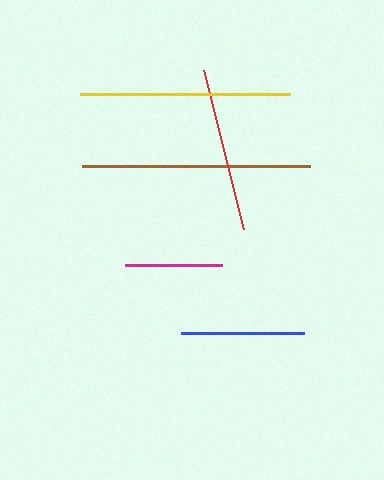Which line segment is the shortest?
The magenta line is the shortest at approximately 97 pixels.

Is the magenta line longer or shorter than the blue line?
The blue line is longer than the magenta line.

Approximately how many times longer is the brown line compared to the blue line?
The brown line is approximately 1.9 times the length of the blue line.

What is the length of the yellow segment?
The yellow segment is approximately 209 pixels long.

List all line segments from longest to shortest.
From longest to shortest: brown, yellow, red, blue, magenta.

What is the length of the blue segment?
The blue segment is approximately 123 pixels long.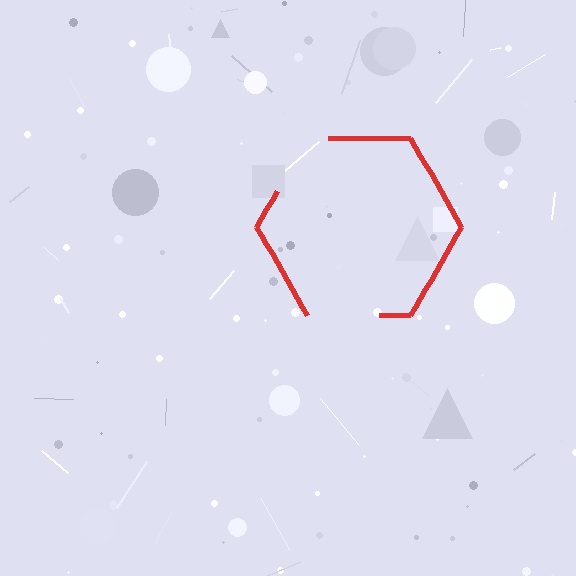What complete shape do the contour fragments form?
The contour fragments form a hexagon.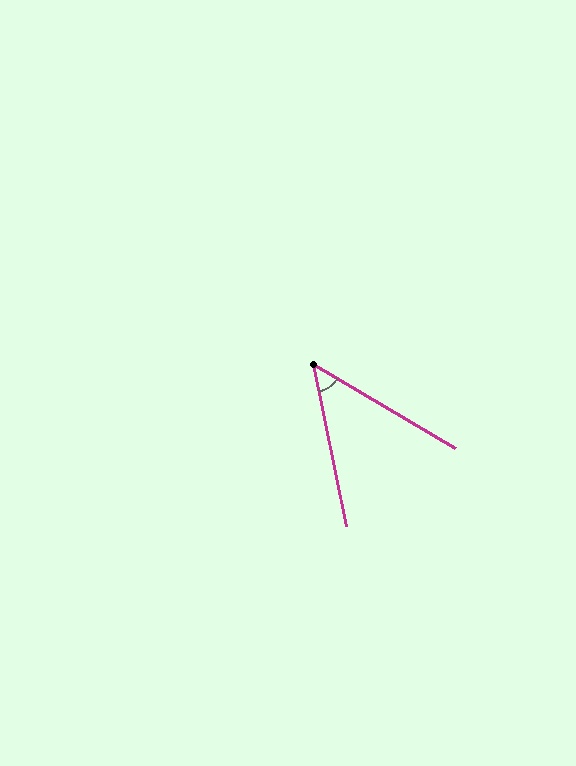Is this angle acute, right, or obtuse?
It is acute.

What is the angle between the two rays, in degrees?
Approximately 48 degrees.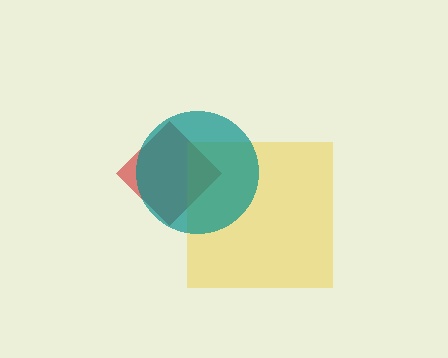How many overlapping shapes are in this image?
There are 3 overlapping shapes in the image.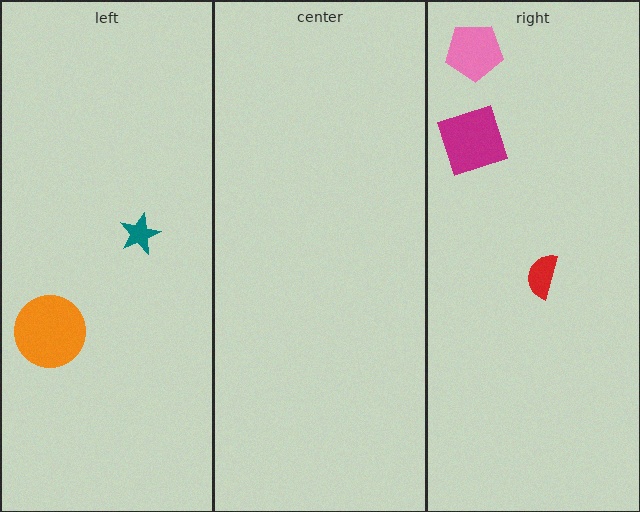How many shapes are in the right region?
3.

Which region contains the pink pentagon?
The right region.